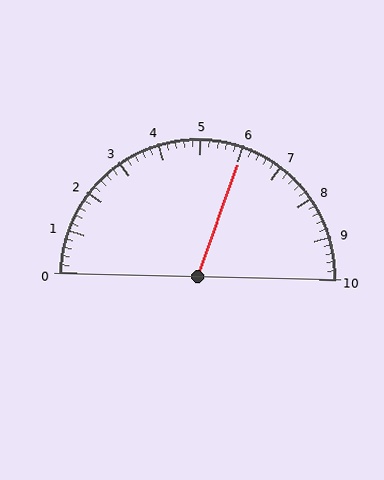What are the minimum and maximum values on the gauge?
The gauge ranges from 0 to 10.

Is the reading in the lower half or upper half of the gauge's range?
The reading is in the upper half of the range (0 to 10).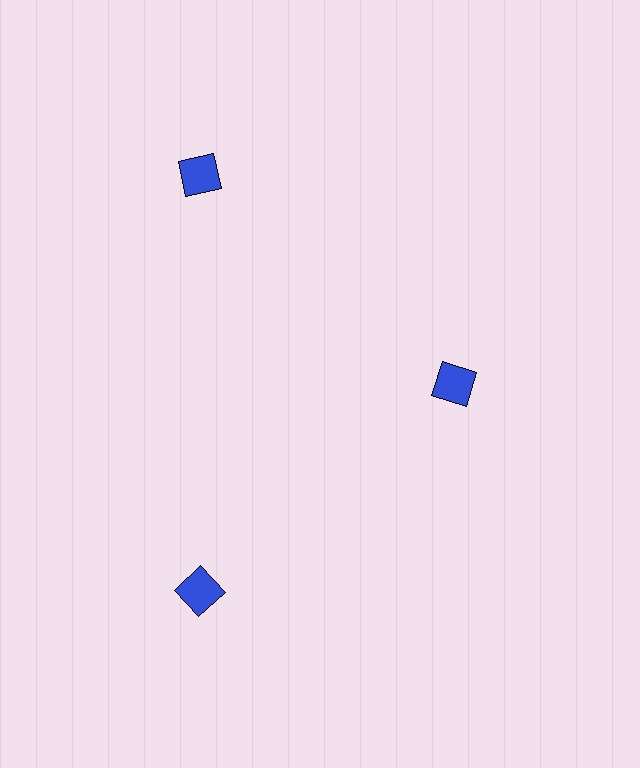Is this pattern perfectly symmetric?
No. The 3 blue squares are arranged in a ring, but one element near the 3 o'clock position is pulled inward toward the center, breaking the 3-fold rotational symmetry.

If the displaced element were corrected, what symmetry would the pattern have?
It would have 3-fold rotational symmetry — the pattern would map onto itself every 120 degrees.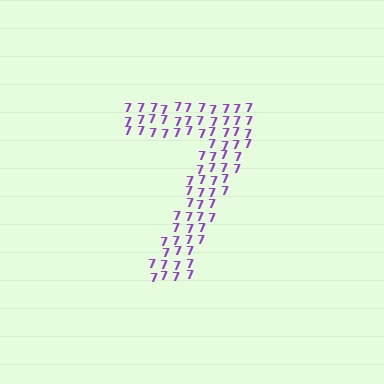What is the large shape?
The large shape is the digit 7.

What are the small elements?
The small elements are digit 7's.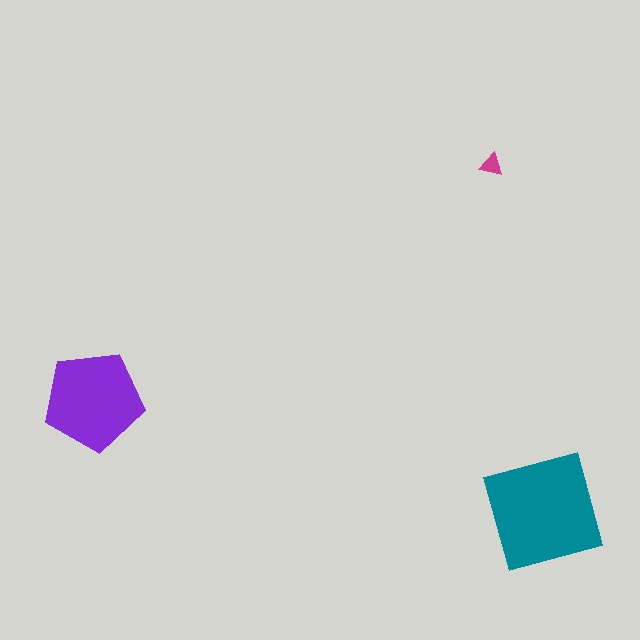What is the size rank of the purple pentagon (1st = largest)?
2nd.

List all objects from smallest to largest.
The magenta triangle, the purple pentagon, the teal square.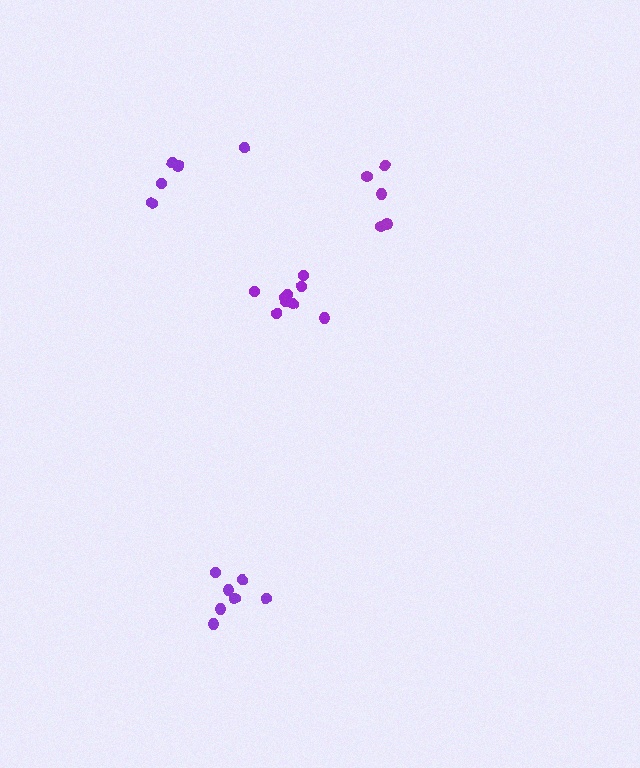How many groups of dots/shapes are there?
There are 4 groups.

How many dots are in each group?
Group 1: 7 dots, Group 2: 5 dots, Group 3: 9 dots, Group 4: 5 dots (26 total).